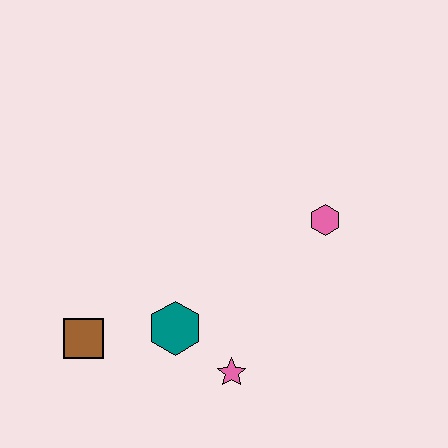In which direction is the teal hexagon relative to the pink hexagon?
The teal hexagon is to the left of the pink hexagon.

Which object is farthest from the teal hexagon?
The pink hexagon is farthest from the teal hexagon.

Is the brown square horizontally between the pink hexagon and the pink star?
No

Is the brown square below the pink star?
No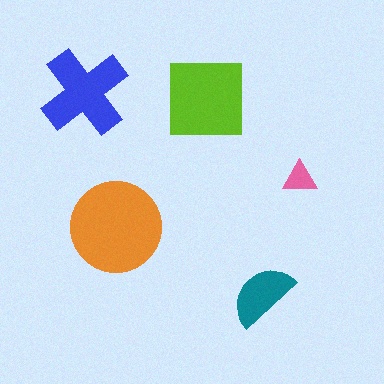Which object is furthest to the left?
The blue cross is leftmost.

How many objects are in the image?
There are 5 objects in the image.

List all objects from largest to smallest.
The orange circle, the lime square, the blue cross, the teal semicircle, the pink triangle.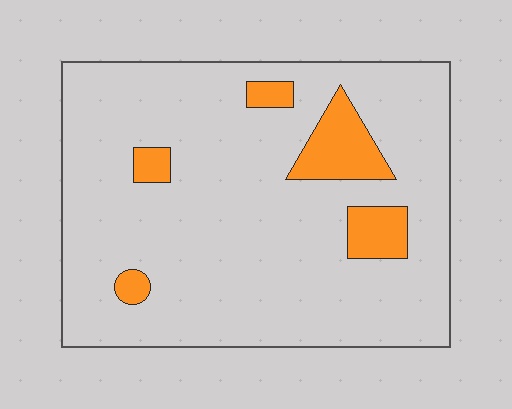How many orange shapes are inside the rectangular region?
5.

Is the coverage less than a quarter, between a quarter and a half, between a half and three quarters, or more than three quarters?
Less than a quarter.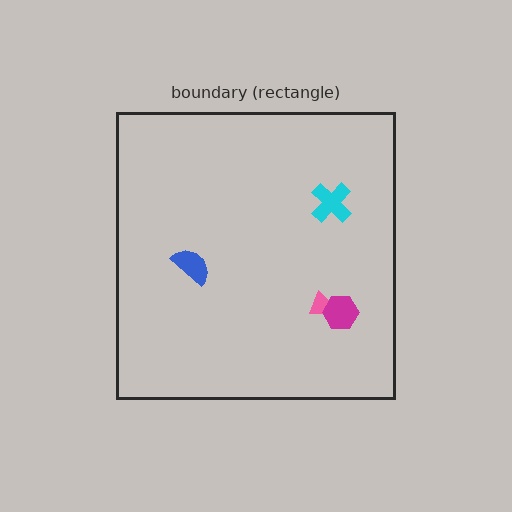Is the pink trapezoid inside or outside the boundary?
Inside.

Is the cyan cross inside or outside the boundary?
Inside.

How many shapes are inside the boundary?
4 inside, 0 outside.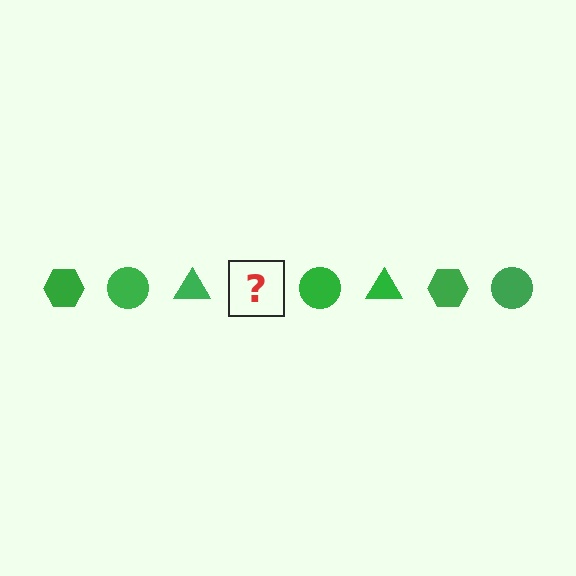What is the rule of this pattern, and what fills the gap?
The rule is that the pattern cycles through hexagon, circle, triangle shapes in green. The gap should be filled with a green hexagon.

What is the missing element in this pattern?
The missing element is a green hexagon.